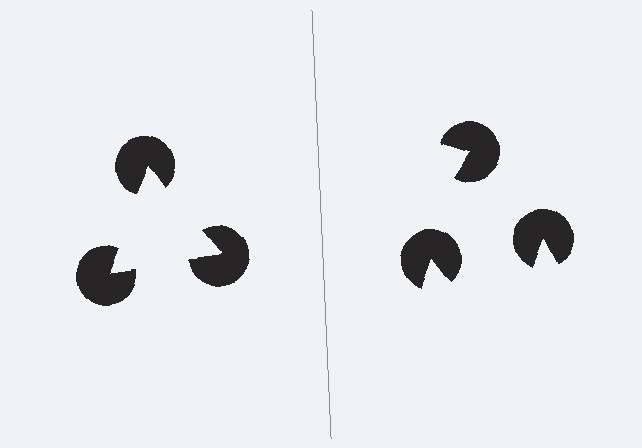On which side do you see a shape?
An illusory triangle appears on the left side. On the right side the wedge cuts are rotated, so no coherent shape forms.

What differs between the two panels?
The pac-man discs are positioned identically on both sides; only the wedge orientations differ. On the left they align to a triangle; on the right they are misaligned.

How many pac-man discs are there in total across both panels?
6 — 3 on each side.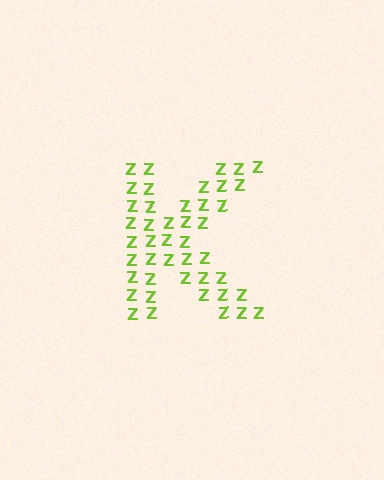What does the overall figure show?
The overall figure shows the letter K.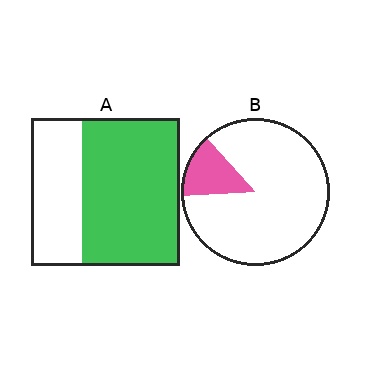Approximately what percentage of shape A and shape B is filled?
A is approximately 65% and B is approximately 15%.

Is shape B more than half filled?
No.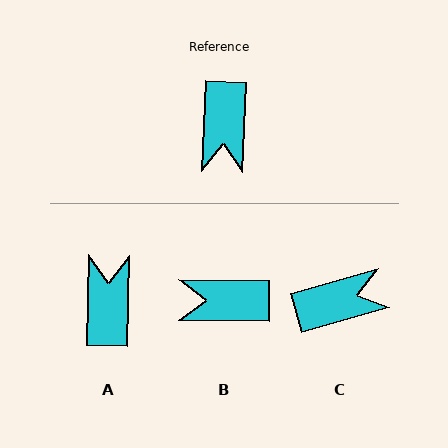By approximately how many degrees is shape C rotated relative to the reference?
Approximately 108 degrees counter-clockwise.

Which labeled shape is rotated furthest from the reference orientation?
A, about 179 degrees away.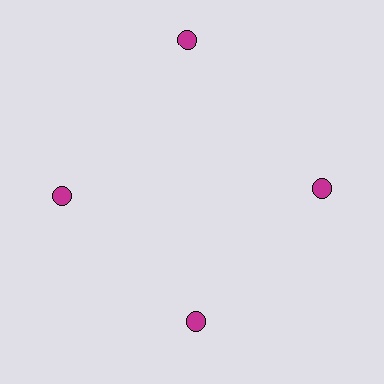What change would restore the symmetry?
The symmetry would be restored by moving it inward, back onto the ring so that all 4 circles sit at equal angles and equal distance from the center.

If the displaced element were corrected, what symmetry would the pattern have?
It would have 4-fold rotational symmetry — the pattern would map onto itself every 90 degrees.